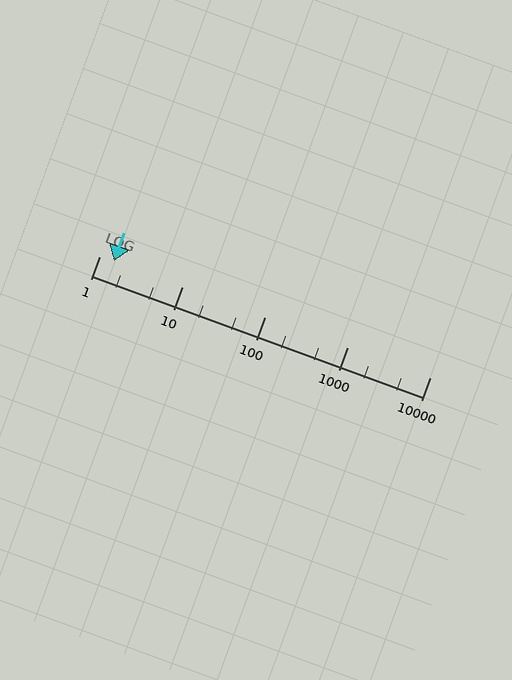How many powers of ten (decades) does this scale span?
The scale spans 4 decades, from 1 to 10000.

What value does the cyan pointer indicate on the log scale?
The pointer indicates approximately 1.5.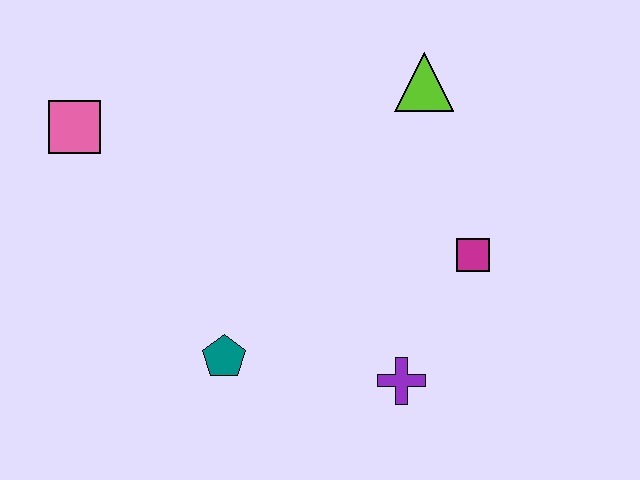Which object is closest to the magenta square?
The purple cross is closest to the magenta square.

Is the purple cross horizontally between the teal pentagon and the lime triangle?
Yes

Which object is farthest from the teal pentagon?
The lime triangle is farthest from the teal pentagon.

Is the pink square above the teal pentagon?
Yes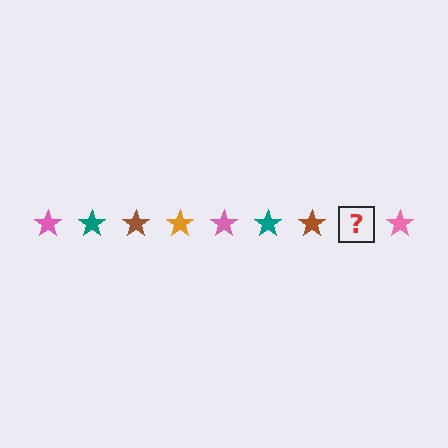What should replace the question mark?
The question mark should be replaced with an orange star.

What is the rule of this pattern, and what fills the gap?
The rule is that the pattern cycles through pink, teal, brown, orange stars. The gap should be filled with an orange star.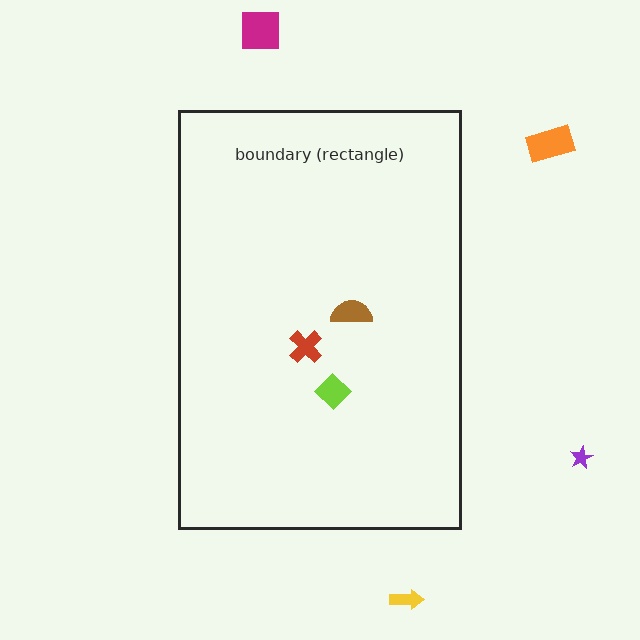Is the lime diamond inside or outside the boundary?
Inside.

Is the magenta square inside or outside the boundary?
Outside.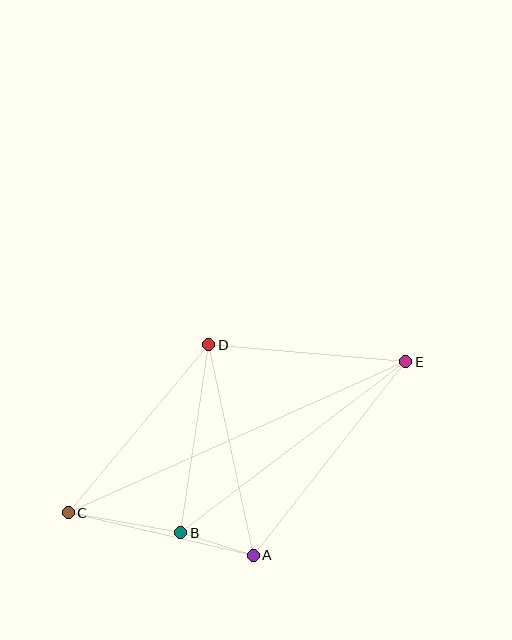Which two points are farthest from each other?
Points C and E are farthest from each other.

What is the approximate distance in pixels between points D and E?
The distance between D and E is approximately 198 pixels.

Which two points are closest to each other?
Points A and B are closest to each other.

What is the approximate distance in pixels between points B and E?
The distance between B and E is approximately 282 pixels.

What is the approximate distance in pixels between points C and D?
The distance between C and D is approximately 219 pixels.